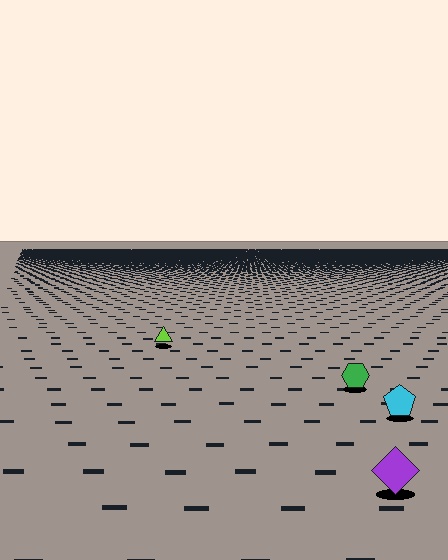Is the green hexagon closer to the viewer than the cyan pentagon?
No. The cyan pentagon is closer — you can tell from the texture gradient: the ground texture is coarser near it.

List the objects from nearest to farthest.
From nearest to farthest: the purple diamond, the cyan pentagon, the green hexagon, the lime triangle.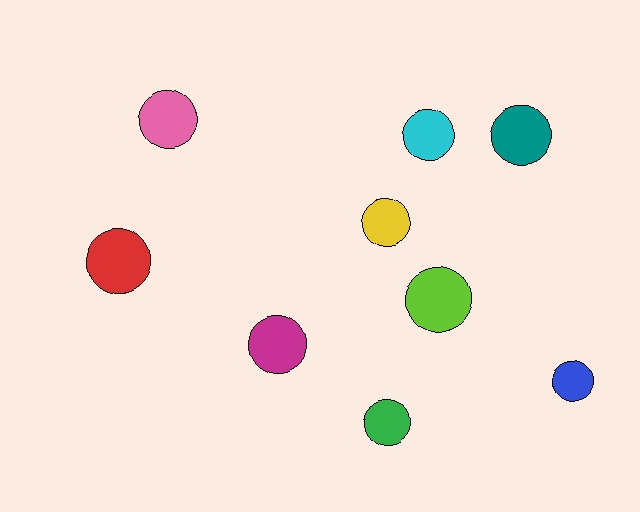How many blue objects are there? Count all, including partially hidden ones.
There is 1 blue object.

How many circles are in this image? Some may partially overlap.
There are 9 circles.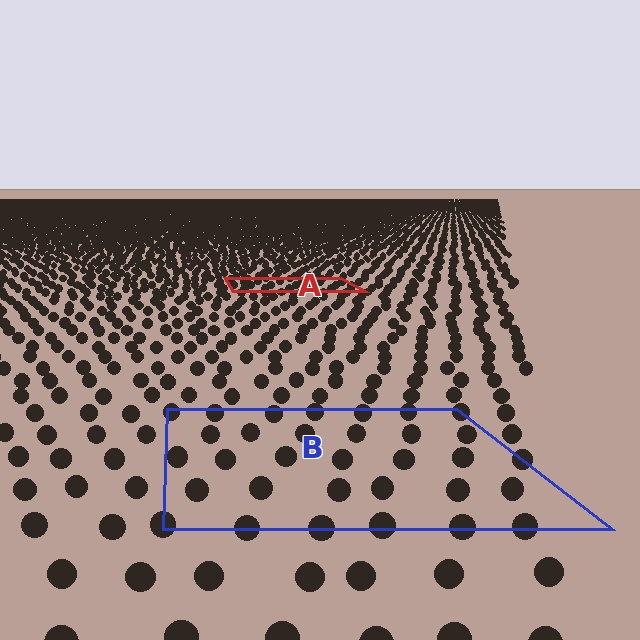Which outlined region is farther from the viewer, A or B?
Region A is farther from the viewer — the texture elements inside it appear smaller and more densely packed.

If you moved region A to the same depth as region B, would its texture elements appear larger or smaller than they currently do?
They would appear larger. At a closer depth, the same texture elements are projected at a bigger on-screen size.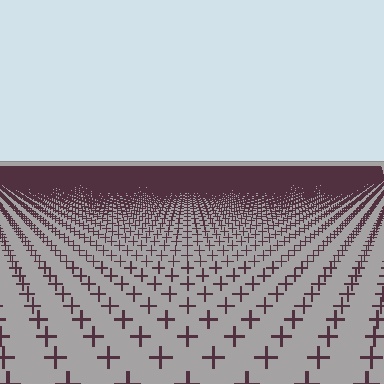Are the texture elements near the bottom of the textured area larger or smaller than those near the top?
Larger. Near the bottom, elements are closer to the viewer and appear at a bigger on-screen size.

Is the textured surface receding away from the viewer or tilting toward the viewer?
The surface is receding away from the viewer. Texture elements get smaller and denser toward the top.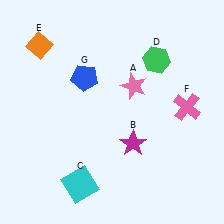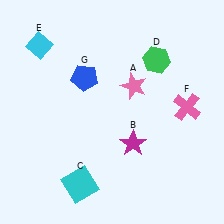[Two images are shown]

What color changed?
The diamond (E) changed from orange in Image 1 to cyan in Image 2.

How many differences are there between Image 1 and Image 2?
There is 1 difference between the two images.